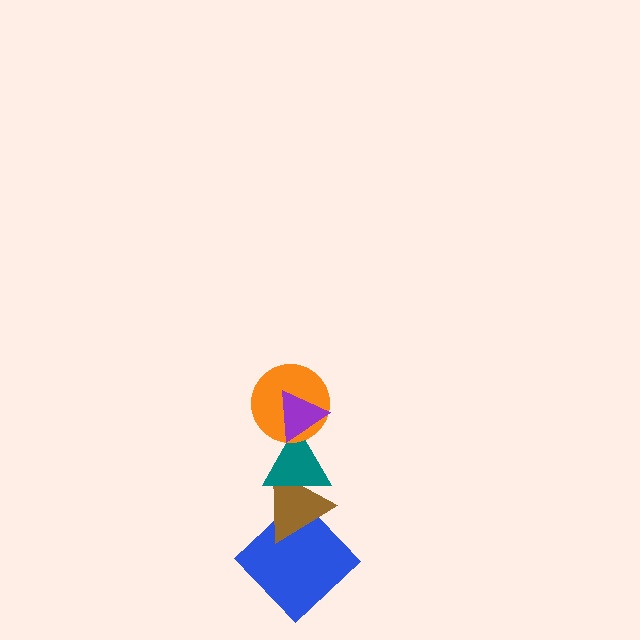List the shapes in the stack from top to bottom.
From top to bottom: the purple triangle, the orange circle, the teal triangle, the brown triangle, the blue diamond.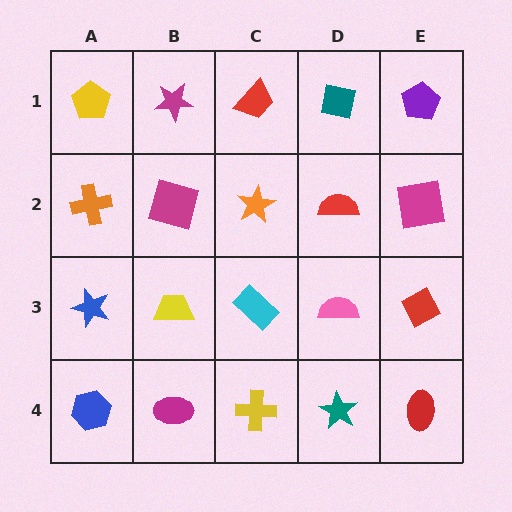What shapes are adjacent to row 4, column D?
A pink semicircle (row 3, column D), a yellow cross (row 4, column C), a red ellipse (row 4, column E).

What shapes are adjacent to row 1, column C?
An orange star (row 2, column C), a magenta star (row 1, column B), a teal square (row 1, column D).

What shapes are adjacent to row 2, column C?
A red trapezoid (row 1, column C), a cyan rectangle (row 3, column C), a magenta square (row 2, column B), a red semicircle (row 2, column D).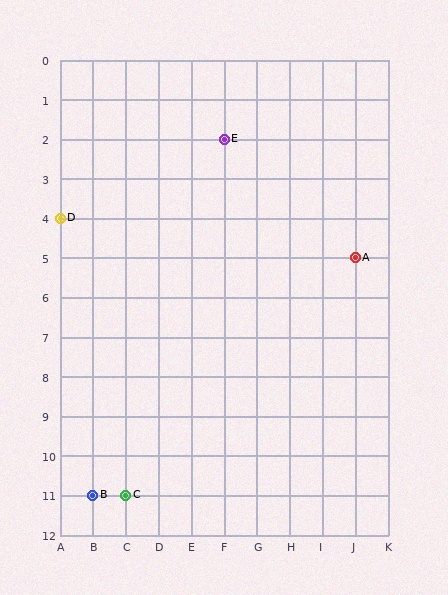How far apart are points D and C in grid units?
Points D and C are 2 columns and 7 rows apart (about 7.3 grid units diagonally).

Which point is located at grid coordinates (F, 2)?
Point E is at (F, 2).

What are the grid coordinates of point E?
Point E is at grid coordinates (F, 2).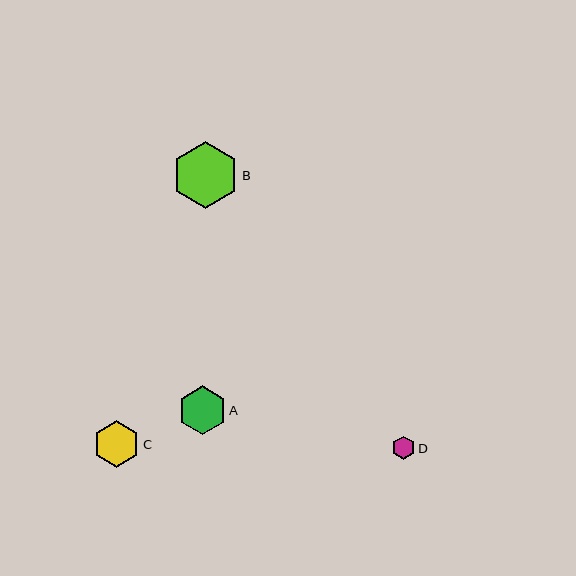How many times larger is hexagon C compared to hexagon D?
Hexagon C is approximately 2.0 times the size of hexagon D.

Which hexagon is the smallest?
Hexagon D is the smallest with a size of approximately 23 pixels.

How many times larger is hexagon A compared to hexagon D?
Hexagon A is approximately 2.1 times the size of hexagon D.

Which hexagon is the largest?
Hexagon B is the largest with a size of approximately 67 pixels.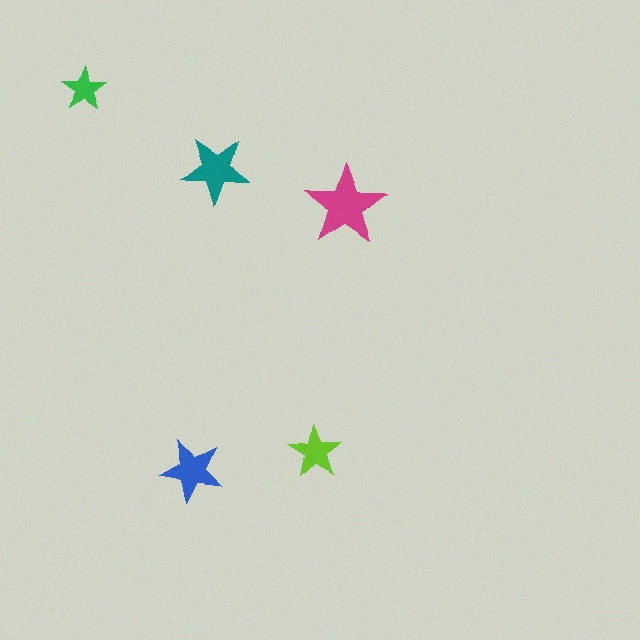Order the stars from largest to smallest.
the magenta one, the teal one, the blue one, the lime one, the green one.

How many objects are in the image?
There are 5 objects in the image.